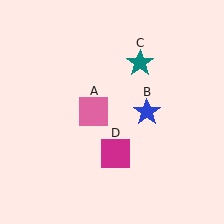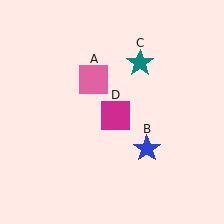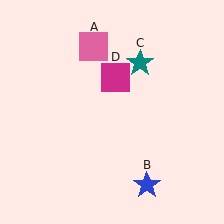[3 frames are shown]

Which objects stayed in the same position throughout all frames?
Teal star (object C) remained stationary.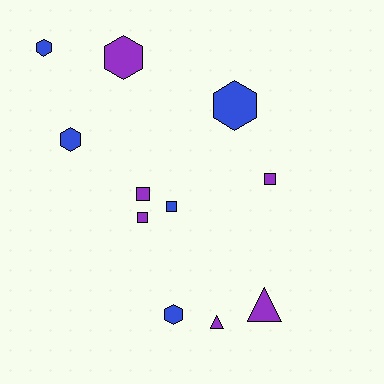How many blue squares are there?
There is 1 blue square.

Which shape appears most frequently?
Hexagon, with 5 objects.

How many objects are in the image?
There are 11 objects.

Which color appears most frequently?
Purple, with 6 objects.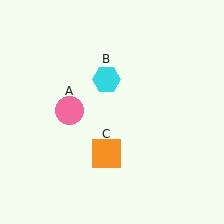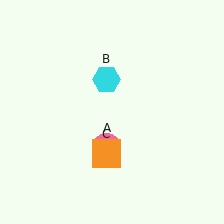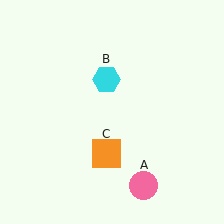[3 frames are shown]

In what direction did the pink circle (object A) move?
The pink circle (object A) moved down and to the right.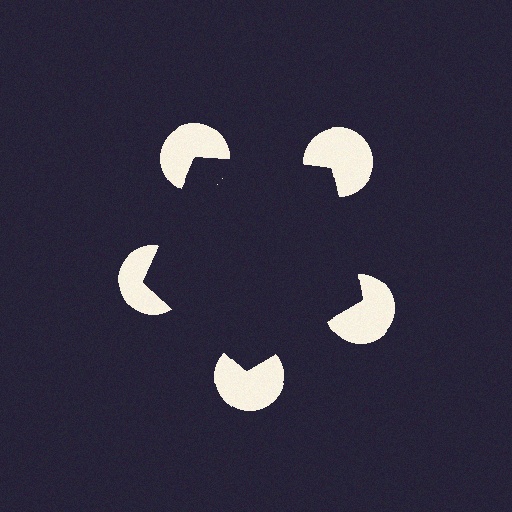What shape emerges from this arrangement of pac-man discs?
An illusory pentagon — its edges are inferred from the aligned wedge cuts in the pac-man discs, not physically drawn.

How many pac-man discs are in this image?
There are 5 — one at each vertex of the illusory pentagon.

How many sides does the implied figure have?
5 sides.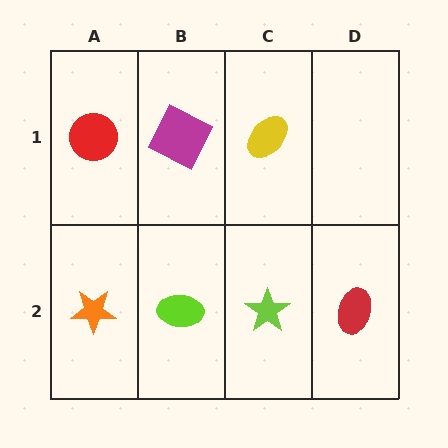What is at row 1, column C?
A yellow ellipse.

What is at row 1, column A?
A red circle.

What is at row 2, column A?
An orange star.